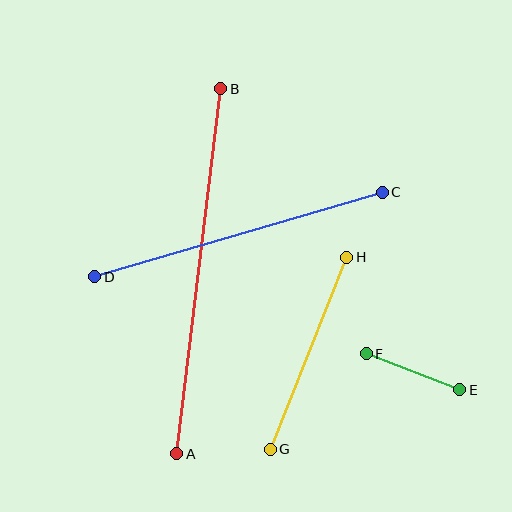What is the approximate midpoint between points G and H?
The midpoint is at approximately (309, 353) pixels.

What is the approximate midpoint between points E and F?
The midpoint is at approximately (413, 372) pixels.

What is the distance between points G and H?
The distance is approximately 206 pixels.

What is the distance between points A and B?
The distance is approximately 368 pixels.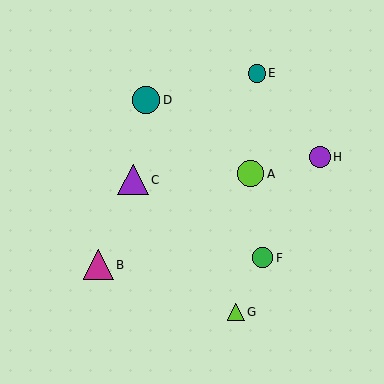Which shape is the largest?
The purple triangle (labeled C) is the largest.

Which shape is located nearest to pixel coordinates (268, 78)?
The teal circle (labeled E) at (257, 73) is nearest to that location.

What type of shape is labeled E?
Shape E is a teal circle.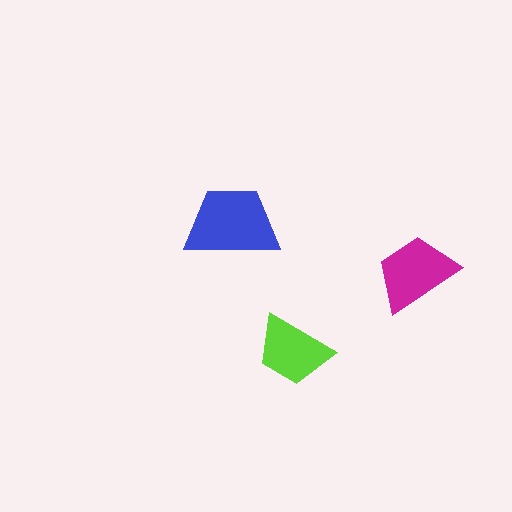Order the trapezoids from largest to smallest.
the blue one, the magenta one, the lime one.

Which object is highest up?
The blue trapezoid is topmost.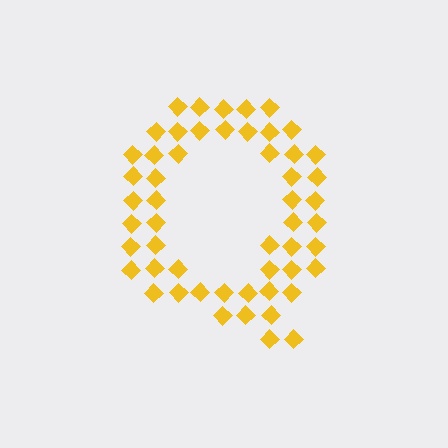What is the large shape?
The large shape is the letter Q.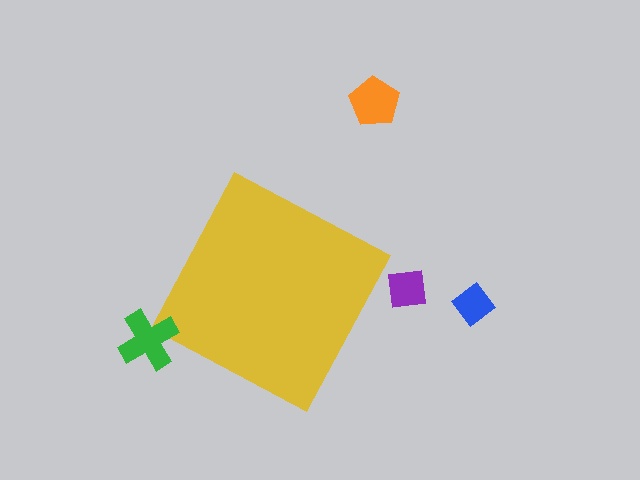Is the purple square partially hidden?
No, the purple square is fully visible.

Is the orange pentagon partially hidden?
No, the orange pentagon is fully visible.